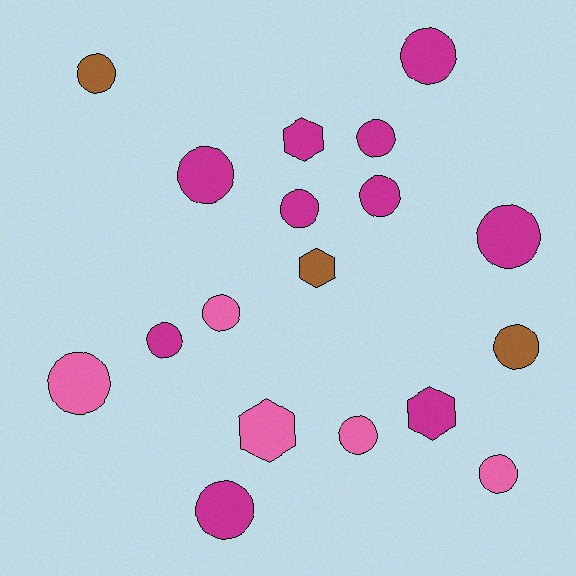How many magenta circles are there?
There are 8 magenta circles.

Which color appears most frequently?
Magenta, with 10 objects.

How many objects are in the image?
There are 18 objects.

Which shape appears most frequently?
Circle, with 14 objects.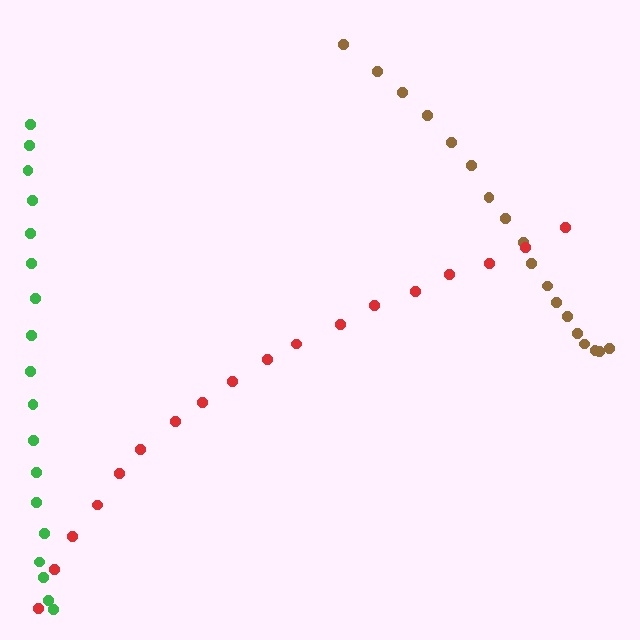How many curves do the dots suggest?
There are 3 distinct paths.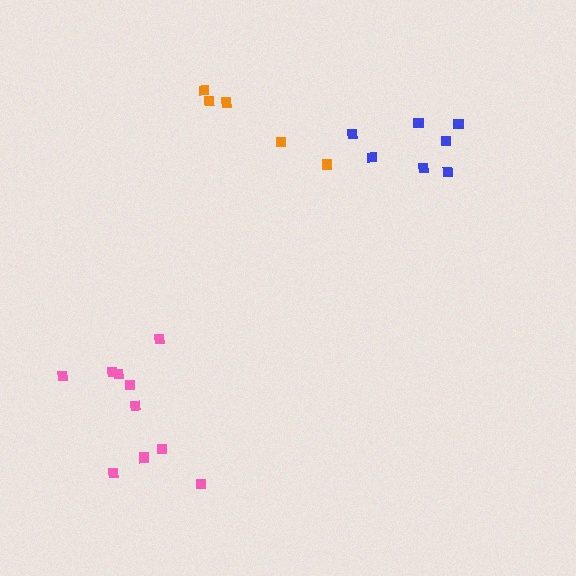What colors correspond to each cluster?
The clusters are colored: pink, blue, orange.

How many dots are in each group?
Group 1: 10 dots, Group 2: 7 dots, Group 3: 5 dots (22 total).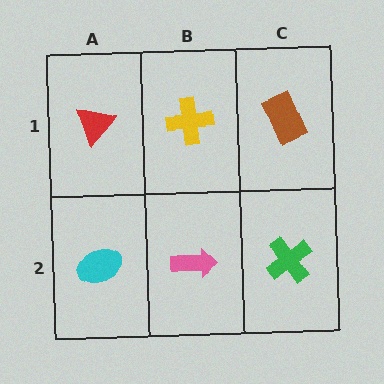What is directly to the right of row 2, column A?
A pink arrow.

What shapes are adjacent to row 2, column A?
A red triangle (row 1, column A), a pink arrow (row 2, column B).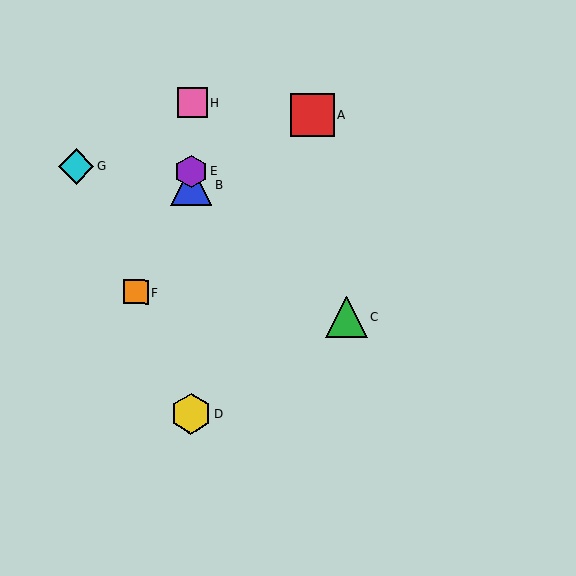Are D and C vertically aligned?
No, D is at x≈191 and C is at x≈346.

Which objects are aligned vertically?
Objects B, D, E, H are aligned vertically.